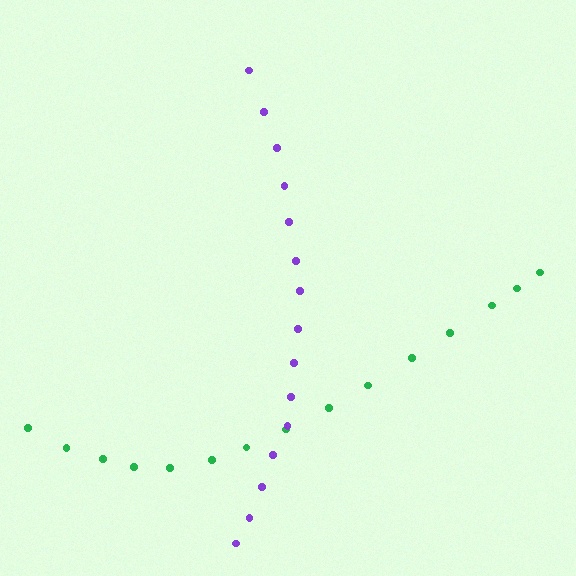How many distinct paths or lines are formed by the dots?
There are 2 distinct paths.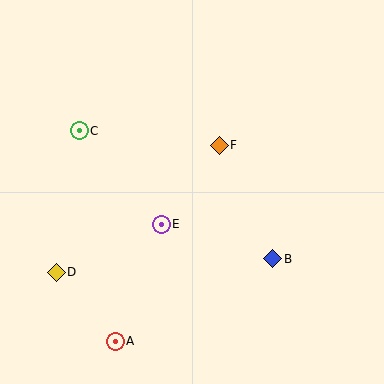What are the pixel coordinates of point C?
Point C is at (79, 131).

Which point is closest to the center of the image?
Point E at (161, 224) is closest to the center.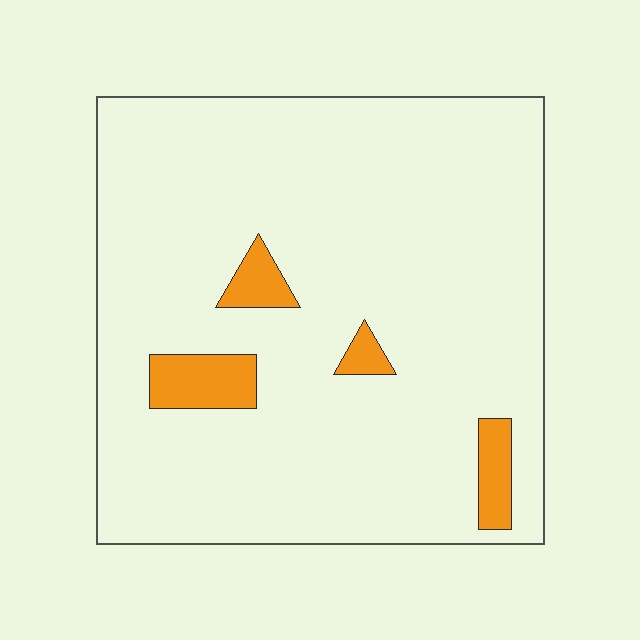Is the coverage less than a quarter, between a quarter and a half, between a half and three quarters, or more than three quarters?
Less than a quarter.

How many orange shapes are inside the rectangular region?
4.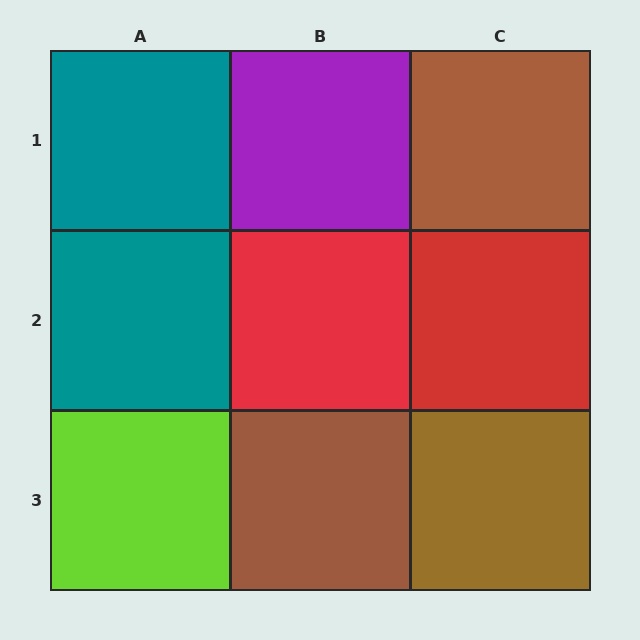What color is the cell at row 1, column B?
Purple.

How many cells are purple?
1 cell is purple.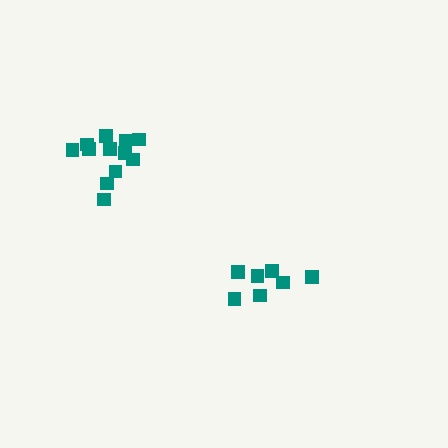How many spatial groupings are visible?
There are 2 spatial groupings.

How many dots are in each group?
Group 1: 12 dots, Group 2: 7 dots (19 total).